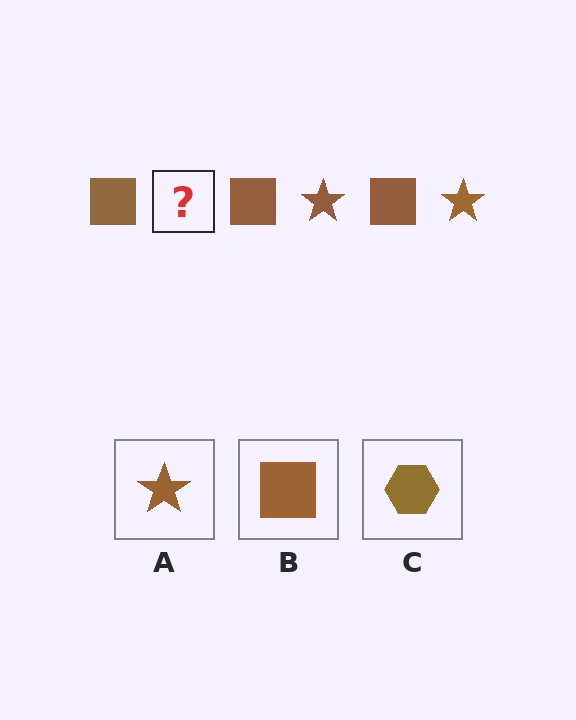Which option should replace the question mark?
Option A.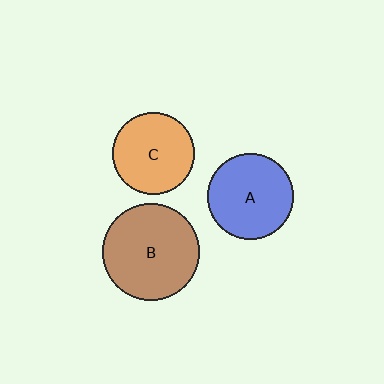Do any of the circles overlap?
No, none of the circles overlap.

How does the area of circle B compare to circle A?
Approximately 1.3 times.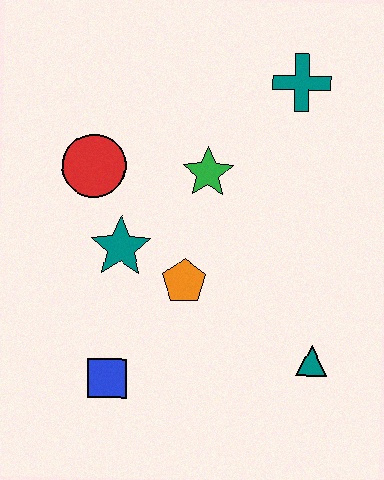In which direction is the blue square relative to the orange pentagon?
The blue square is below the orange pentagon.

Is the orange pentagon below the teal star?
Yes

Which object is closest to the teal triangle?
The orange pentagon is closest to the teal triangle.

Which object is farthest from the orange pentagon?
The teal cross is farthest from the orange pentagon.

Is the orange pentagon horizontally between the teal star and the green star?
Yes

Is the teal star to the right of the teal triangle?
No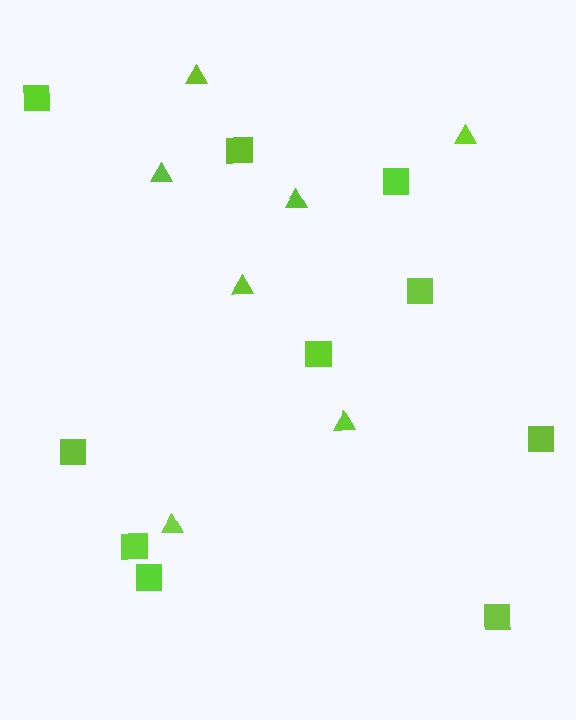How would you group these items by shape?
There are 2 groups: one group of squares (10) and one group of triangles (7).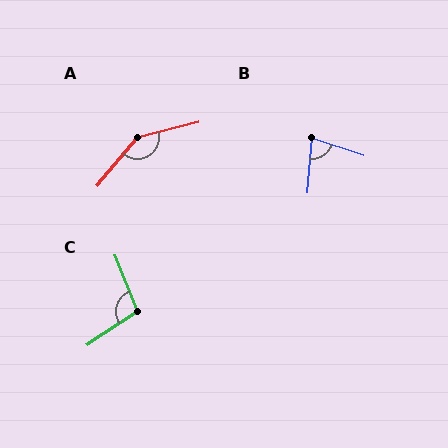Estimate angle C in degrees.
Approximately 102 degrees.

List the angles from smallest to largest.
B (76°), C (102°), A (144°).